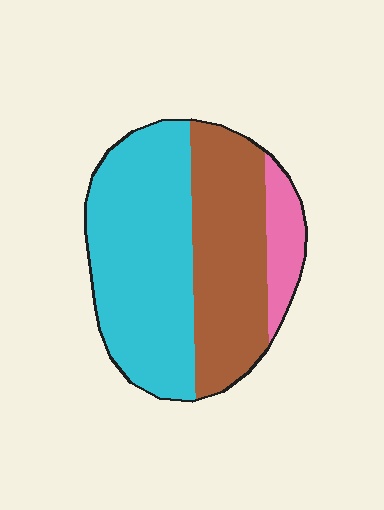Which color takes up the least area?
Pink, at roughly 10%.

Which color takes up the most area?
Cyan, at roughly 50%.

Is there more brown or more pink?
Brown.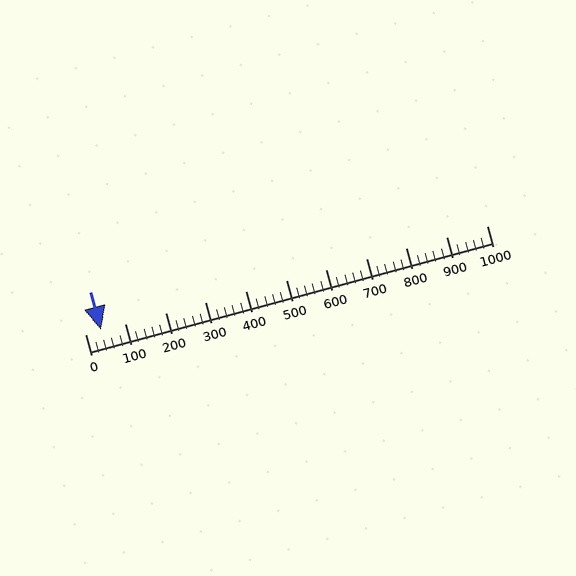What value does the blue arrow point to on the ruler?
The blue arrow points to approximately 40.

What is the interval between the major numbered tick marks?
The major tick marks are spaced 100 units apart.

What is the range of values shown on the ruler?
The ruler shows values from 0 to 1000.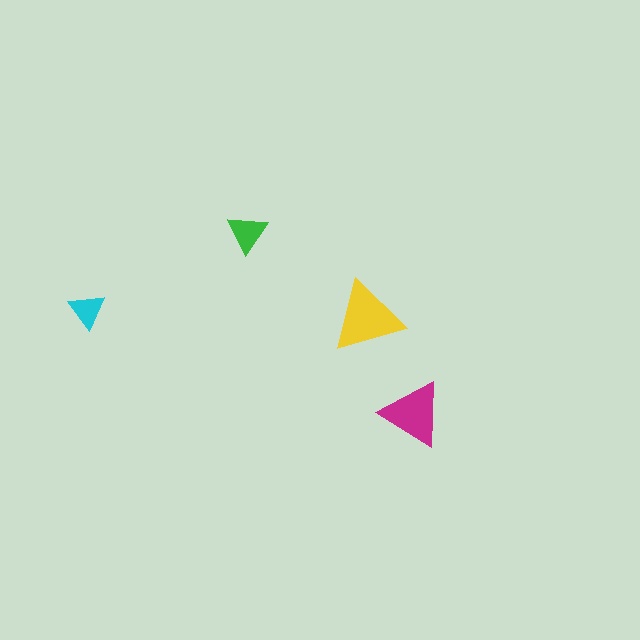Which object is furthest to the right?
The magenta triangle is rightmost.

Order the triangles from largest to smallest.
the yellow one, the magenta one, the green one, the cyan one.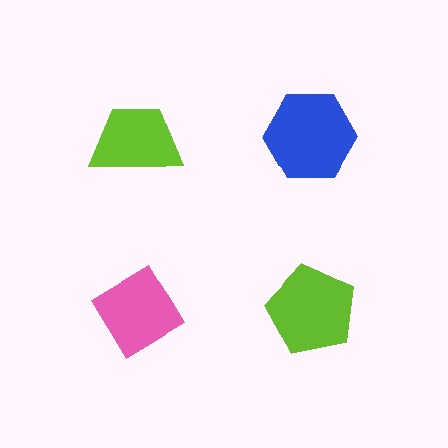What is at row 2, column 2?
A lime pentagon.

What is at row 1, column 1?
A lime trapezoid.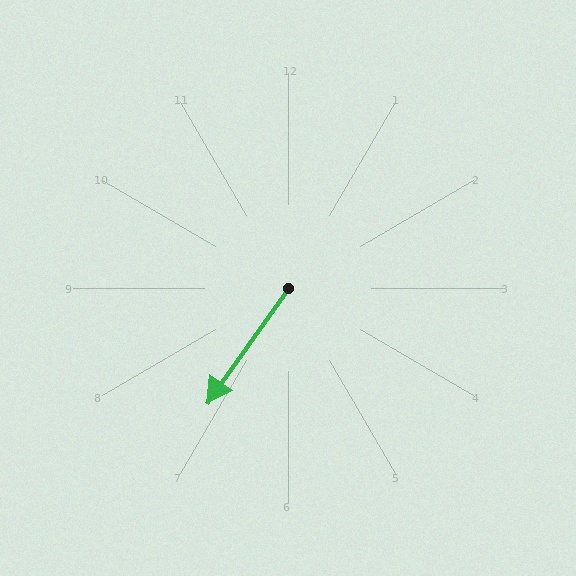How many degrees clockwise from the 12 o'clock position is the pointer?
Approximately 215 degrees.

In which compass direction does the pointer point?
Southwest.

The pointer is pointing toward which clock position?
Roughly 7 o'clock.